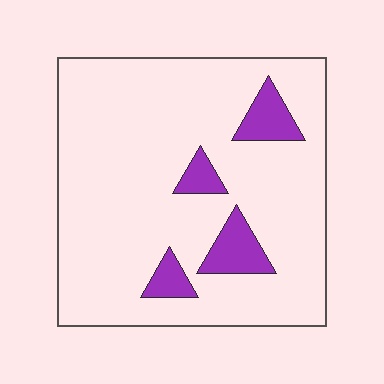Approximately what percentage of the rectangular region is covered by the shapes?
Approximately 10%.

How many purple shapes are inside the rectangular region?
4.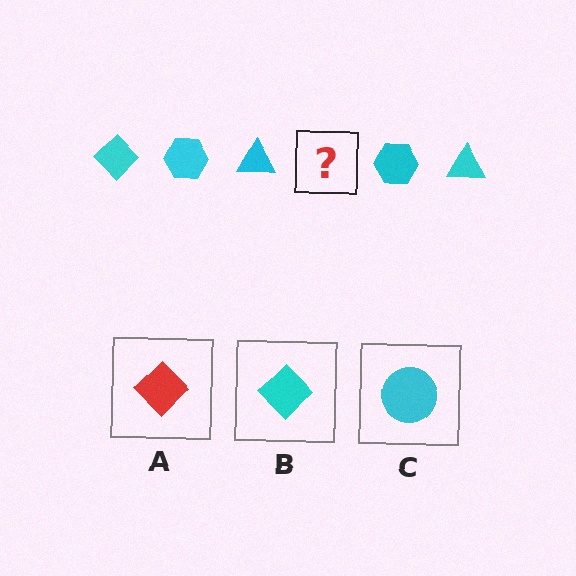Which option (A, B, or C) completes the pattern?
B.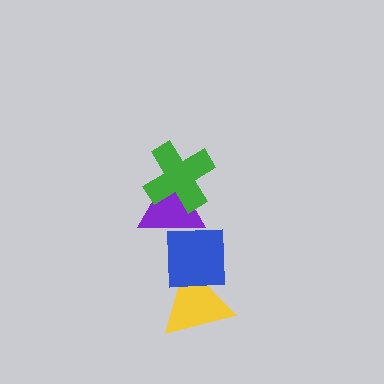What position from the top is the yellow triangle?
The yellow triangle is 4th from the top.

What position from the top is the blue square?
The blue square is 3rd from the top.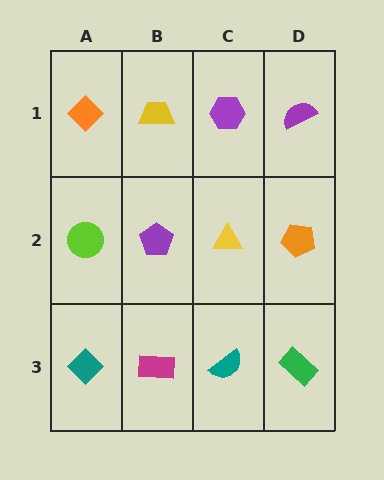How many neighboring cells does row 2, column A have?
3.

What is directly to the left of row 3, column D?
A teal semicircle.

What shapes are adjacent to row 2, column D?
A purple semicircle (row 1, column D), a green rectangle (row 3, column D), a yellow triangle (row 2, column C).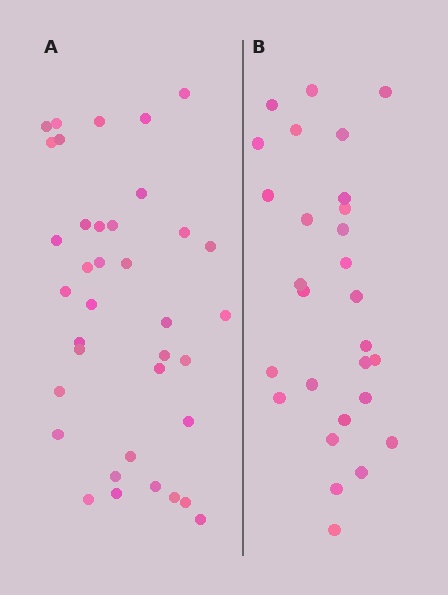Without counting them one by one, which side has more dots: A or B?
Region A (the left region) has more dots.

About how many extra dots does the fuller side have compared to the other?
Region A has roughly 8 or so more dots than region B.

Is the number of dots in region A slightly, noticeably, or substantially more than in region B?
Region A has noticeably more, but not dramatically so. The ratio is roughly 1.3 to 1.